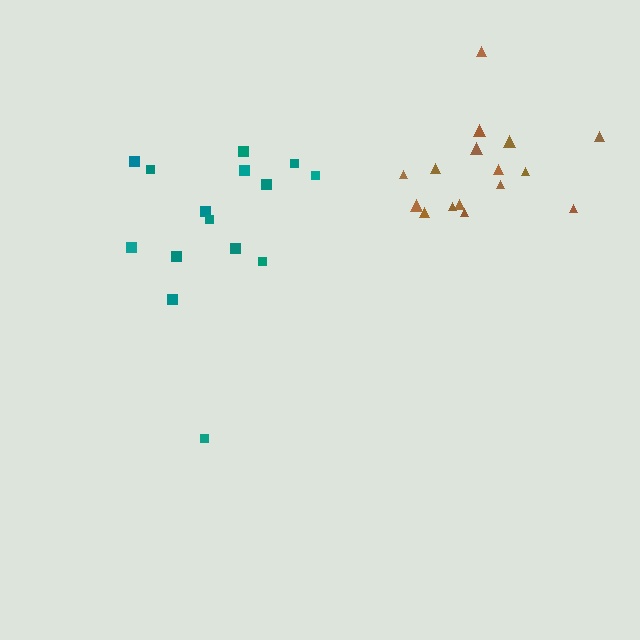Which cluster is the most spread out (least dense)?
Teal.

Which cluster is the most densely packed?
Brown.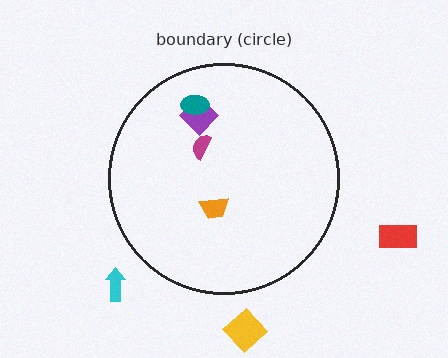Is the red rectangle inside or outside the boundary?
Outside.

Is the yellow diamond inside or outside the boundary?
Outside.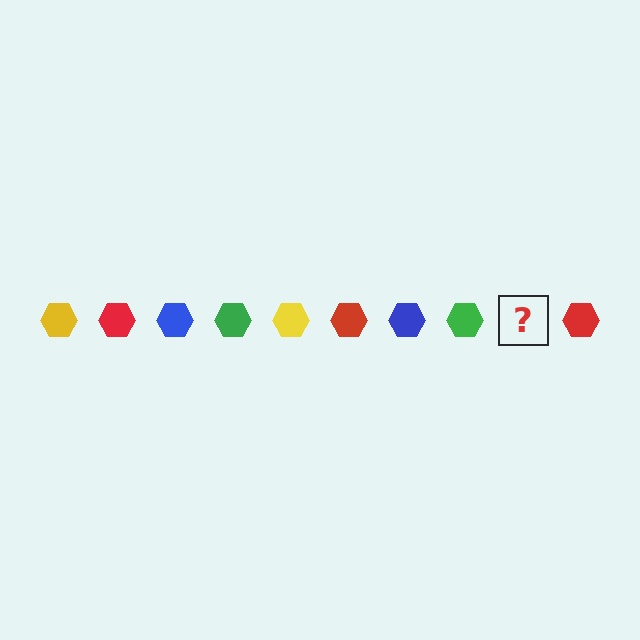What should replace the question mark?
The question mark should be replaced with a yellow hexagon.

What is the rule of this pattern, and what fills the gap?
The rule is that the pattern cycles through yellow, red, blue, green hexagons. The gap should be filled with a yellow hexagon.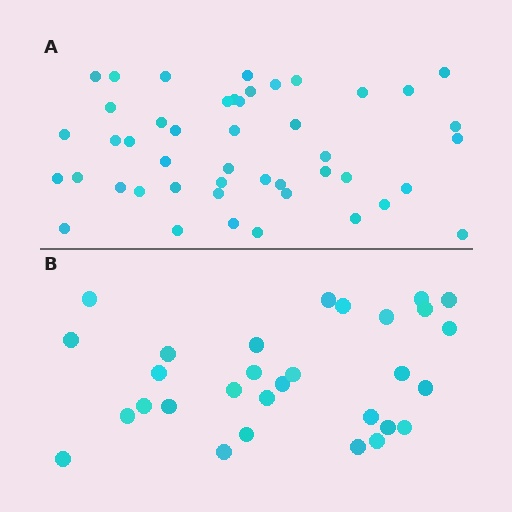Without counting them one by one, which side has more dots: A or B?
Region A (the top region) has more dots.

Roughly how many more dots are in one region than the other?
Region A has approximately 15 more dots than region B.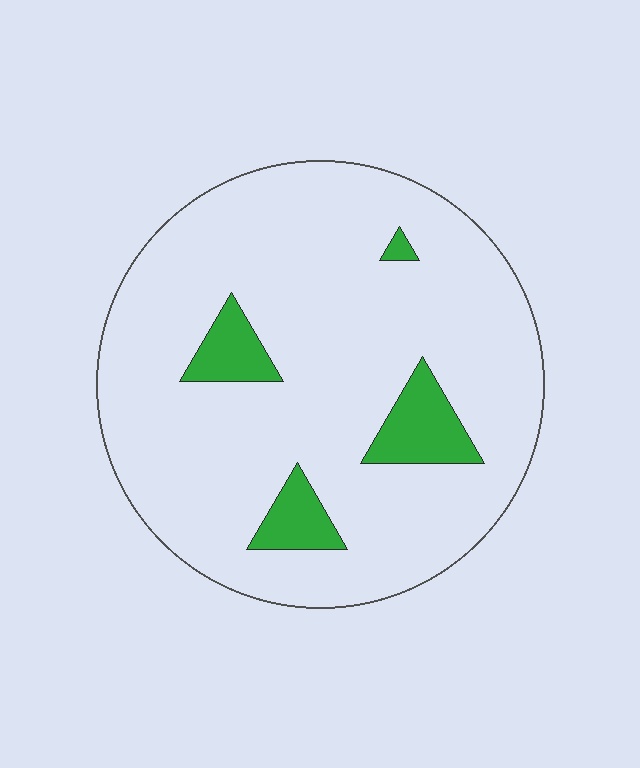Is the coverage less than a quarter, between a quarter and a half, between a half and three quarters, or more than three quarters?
Less than a quarter.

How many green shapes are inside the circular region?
4.